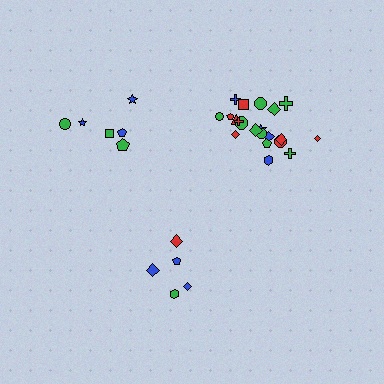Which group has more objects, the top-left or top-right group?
The top-right group.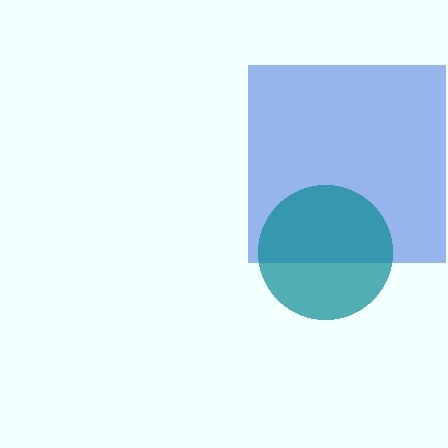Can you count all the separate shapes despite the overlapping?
Yes, there are 2 separate shapes.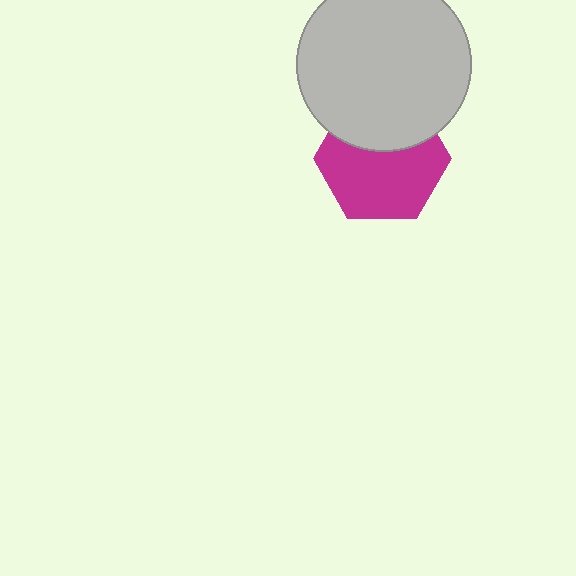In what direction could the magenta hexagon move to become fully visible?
The magenta hexagon could move down. That would shift it out from behind the light gray circle entirely.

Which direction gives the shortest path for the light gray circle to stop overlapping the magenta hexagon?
Moving up gives the shortest separation.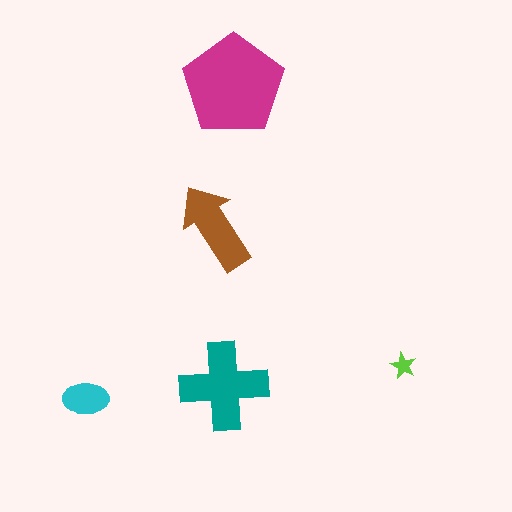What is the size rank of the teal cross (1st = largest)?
2nd.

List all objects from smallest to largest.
The lime star, the cyan ellipse, the brown arrow, the teal cross, the magenta pentagon.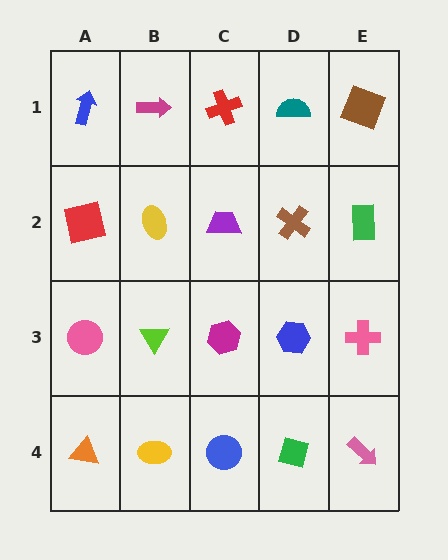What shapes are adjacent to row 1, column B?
A yellow ellipse (row 2, column B), a blue arrow (row 1, column A), a red cross (row 1, column C).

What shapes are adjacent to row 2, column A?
A blue arrow (row 1, column A), a pink circle (row 3, column A), a yellow ellipse (row 2, column B).